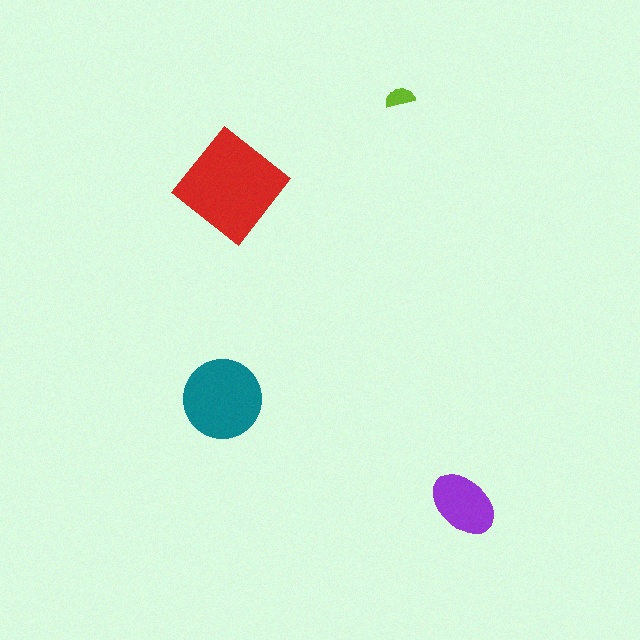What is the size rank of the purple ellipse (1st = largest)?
3rd.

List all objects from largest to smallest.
The red diamond, the teal circle, the purple ellipse, the lime semicircle.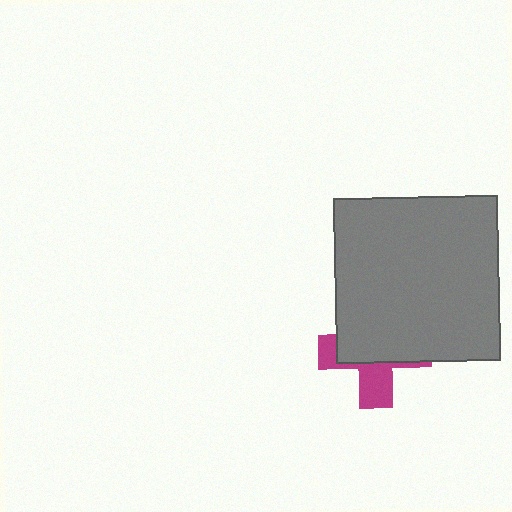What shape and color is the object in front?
The object in front is a gray square.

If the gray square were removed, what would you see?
You would see the complete magenta cross.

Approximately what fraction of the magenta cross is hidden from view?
Roughly 62% of the magenta cross is hidden behind the gray square.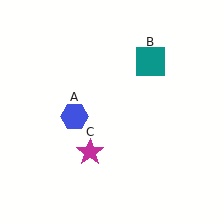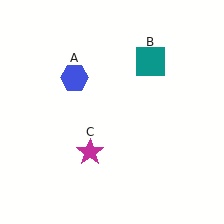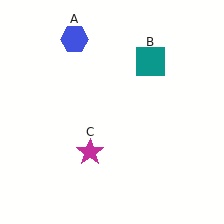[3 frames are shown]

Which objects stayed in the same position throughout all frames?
Teal square (object B) and magenta star (object C) remained stationary.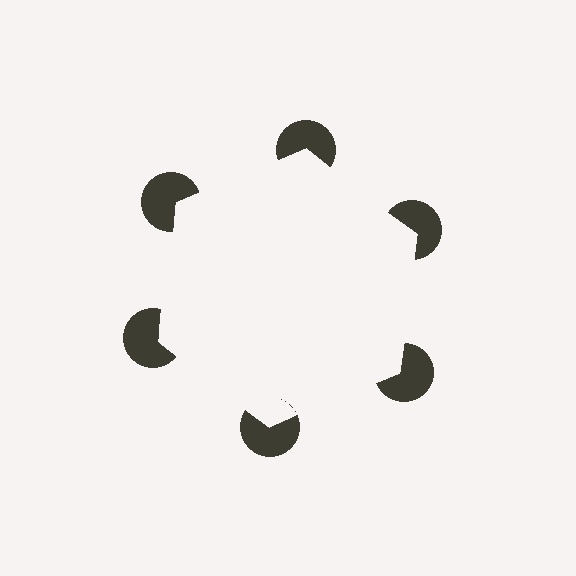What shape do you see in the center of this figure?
An illusory hexagon — its edges are inferred from the aligned wedge cuts in the pac-man discs, not physically drawn.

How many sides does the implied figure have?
6 sides.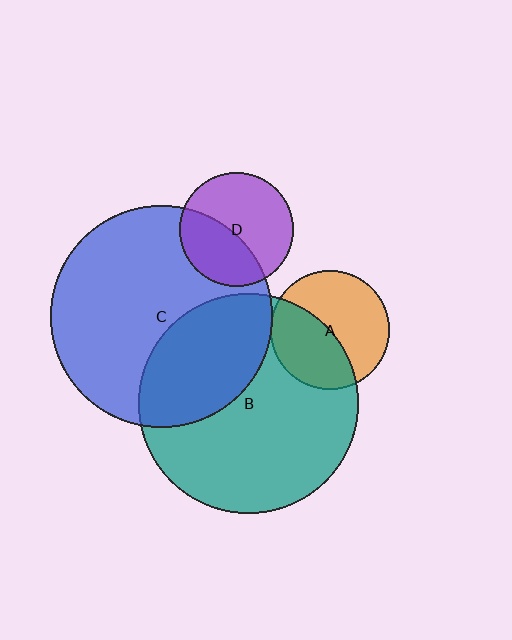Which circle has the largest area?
Circle C (blue).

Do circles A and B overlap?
Yes.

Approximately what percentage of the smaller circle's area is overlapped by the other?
Approximately 45%.